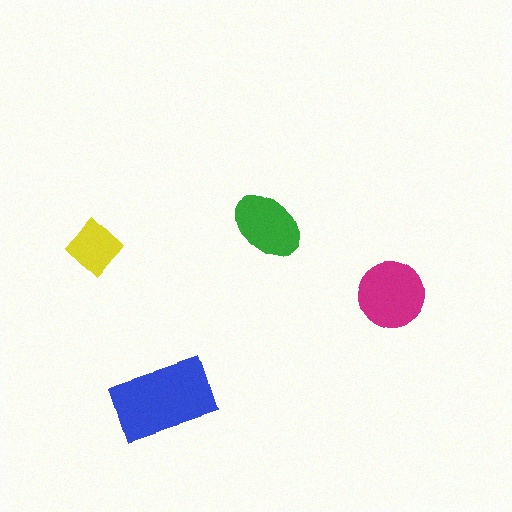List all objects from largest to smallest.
The blue rectangle, the magenta circle, the green ellipse, the yellow diamond.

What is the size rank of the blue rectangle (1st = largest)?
1st.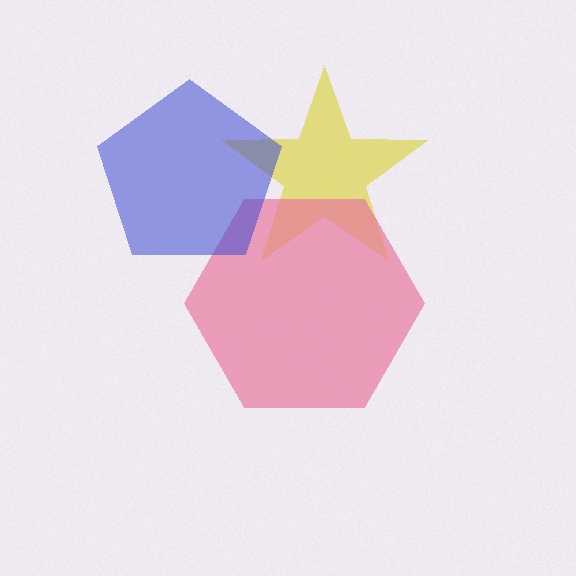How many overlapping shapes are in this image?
There are 3 overlapping shapes in the image.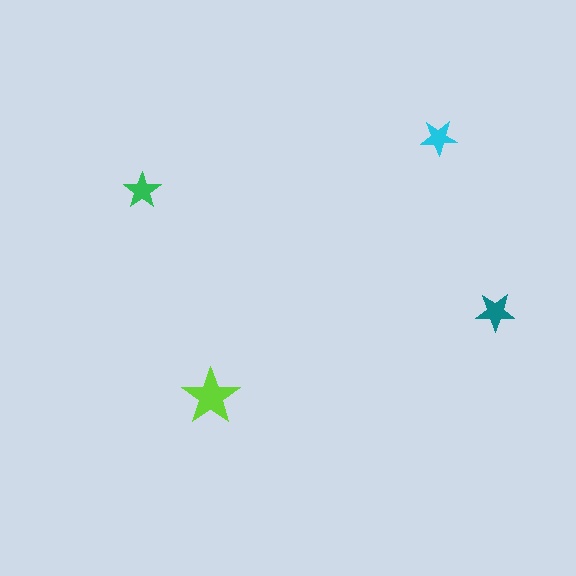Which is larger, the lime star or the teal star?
The lime one.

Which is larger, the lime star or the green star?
The lime one.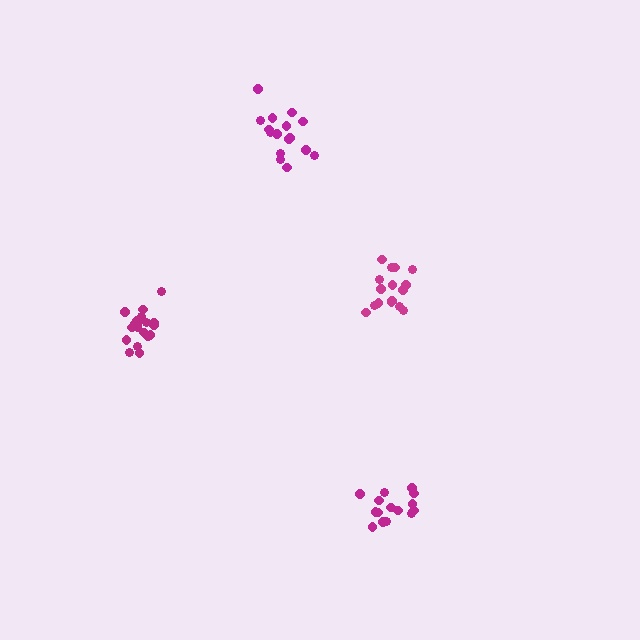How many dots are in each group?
Group 1: 20 dots, Group 2: 15 dots, Group 3: 16 dots, Group 4: 16 dots (67 total).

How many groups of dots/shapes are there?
There are 4 groups.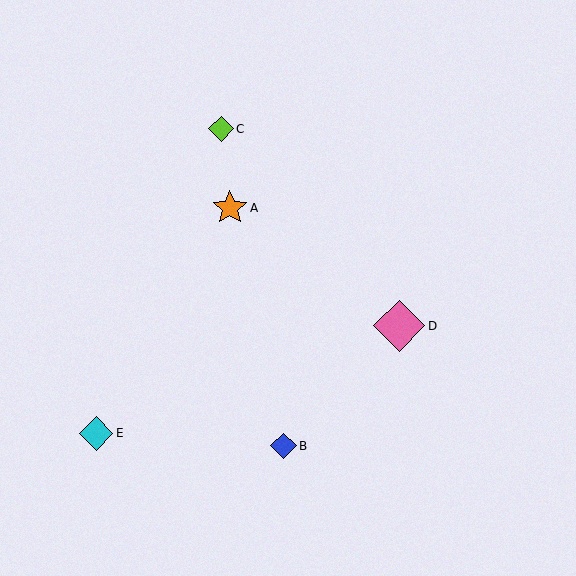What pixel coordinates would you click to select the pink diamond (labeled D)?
Click at (399, 326) to select the pink diamond D.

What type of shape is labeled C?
Shape C is a lime diamond.